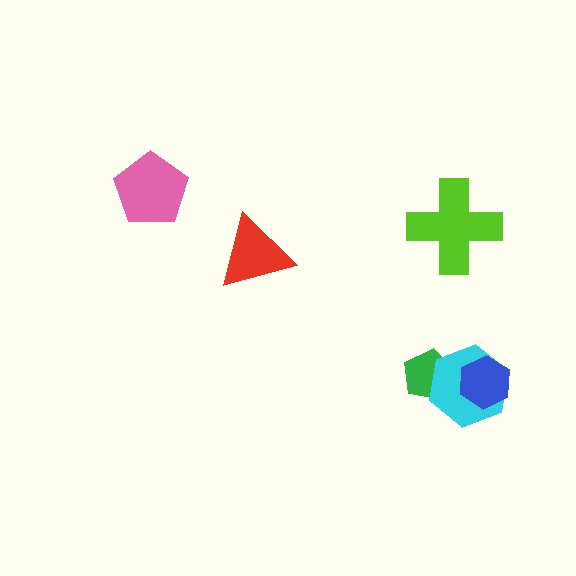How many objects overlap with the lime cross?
0 objects overlap with the lime cross.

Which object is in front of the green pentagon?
The cyan hexagon is in front of the green pentagon.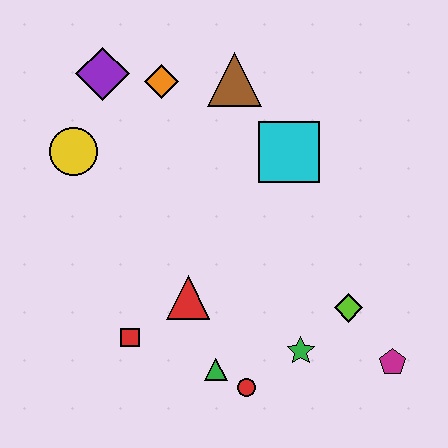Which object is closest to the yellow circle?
The purple diamond is closest to the yellow circle.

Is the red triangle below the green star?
No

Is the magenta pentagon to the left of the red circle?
No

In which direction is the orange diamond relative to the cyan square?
The orange diamond is to the left of the cyan square.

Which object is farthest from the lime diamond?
The purple diamond is farthest from the lime diamond.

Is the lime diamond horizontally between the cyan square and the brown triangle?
No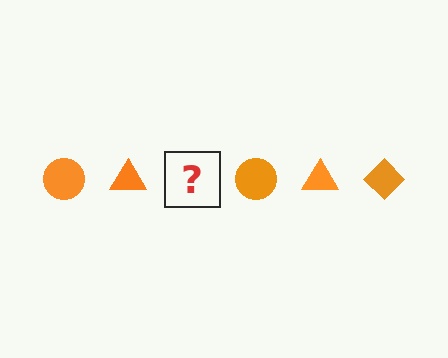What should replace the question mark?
The question mark should be replaced with an orange diamond.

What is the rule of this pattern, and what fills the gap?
The rule is that the pattern cycles through circle, triangle, diamond shapes in orange. The gap should be filled with an orange diamond.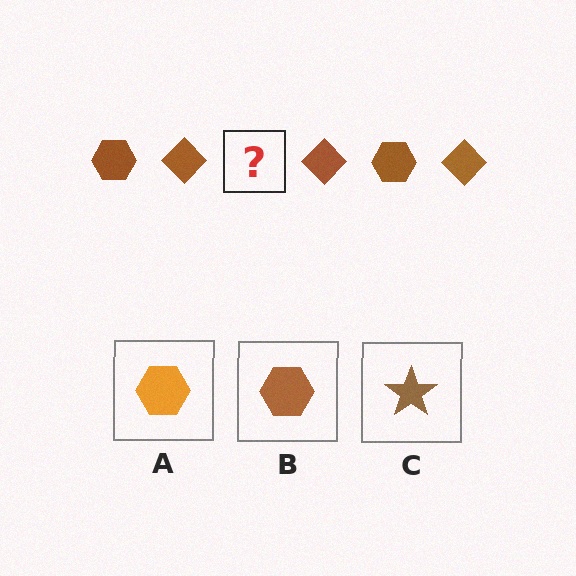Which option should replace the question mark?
Option B.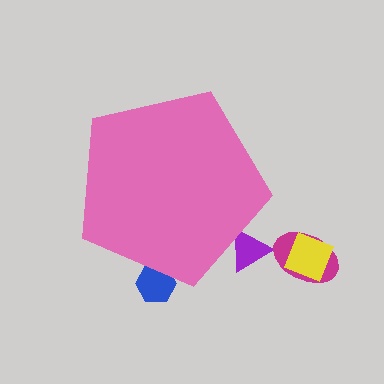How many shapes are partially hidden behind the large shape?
2 shapes are partially hidden.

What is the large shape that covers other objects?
A pink pentagon.